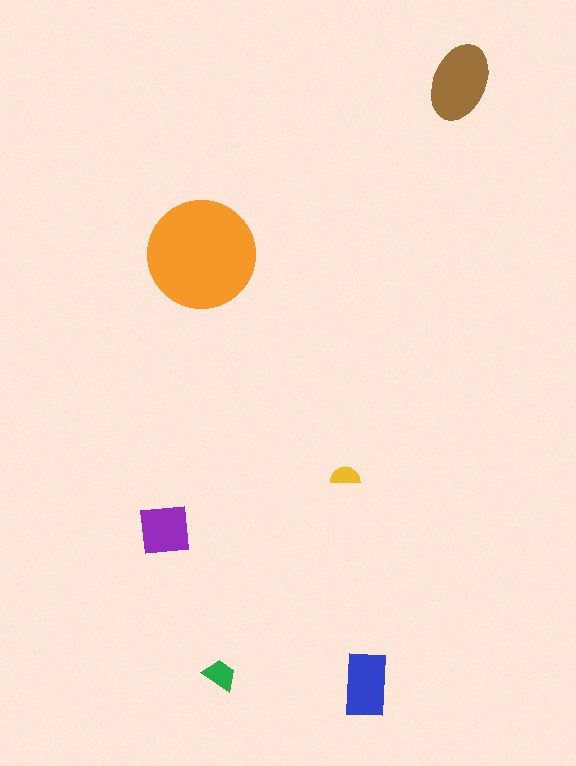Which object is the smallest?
The yellow semicircle.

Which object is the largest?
The orange circle.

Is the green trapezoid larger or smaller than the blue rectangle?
Smaller.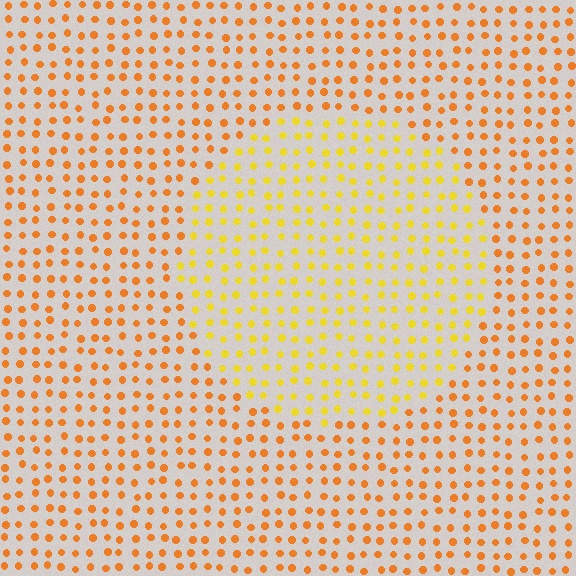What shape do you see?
I see a circle.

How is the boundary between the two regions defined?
The boundary is defined purely by a slight shift in hue (about 28 degrees). Spacing, size, and orientation are identical on both sides.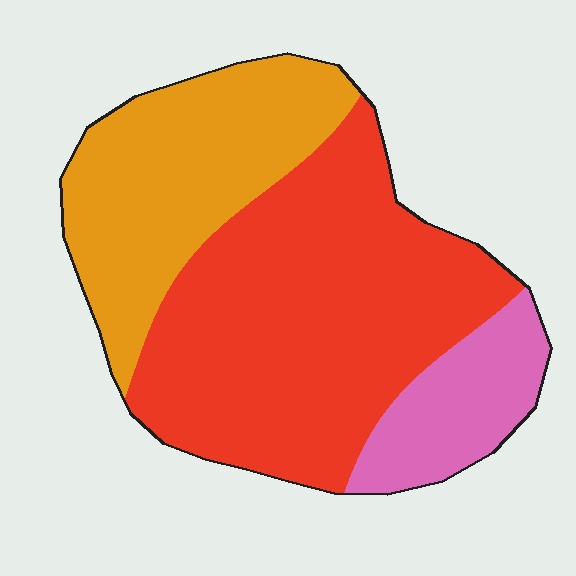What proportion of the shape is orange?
Orange covers roughly 30% of the shape.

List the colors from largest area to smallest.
From largest to smallest: red, orange, pink.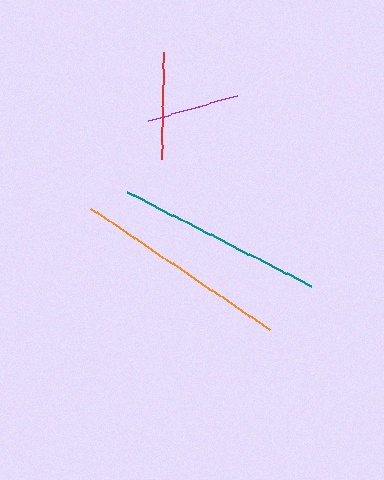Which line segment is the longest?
The orange line is the longest at approximately 216 pixels.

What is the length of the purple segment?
The purple segment is approximately 93 pixels long.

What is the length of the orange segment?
The orange segment is approximately 216 pixels long.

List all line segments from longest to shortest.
From longest to shortest: orange, teal, red, purple.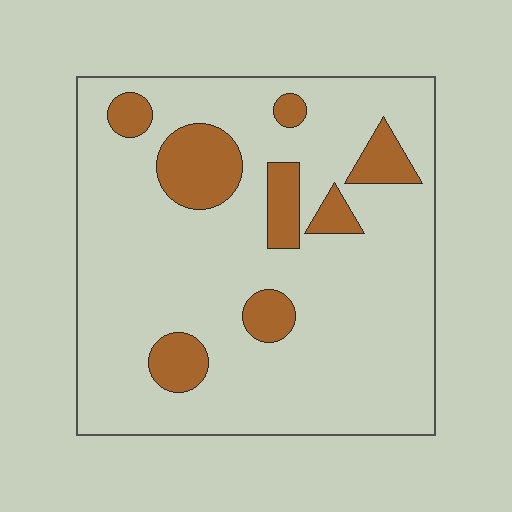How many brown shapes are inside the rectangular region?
8.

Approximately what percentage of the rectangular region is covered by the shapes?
Approximately 15%.